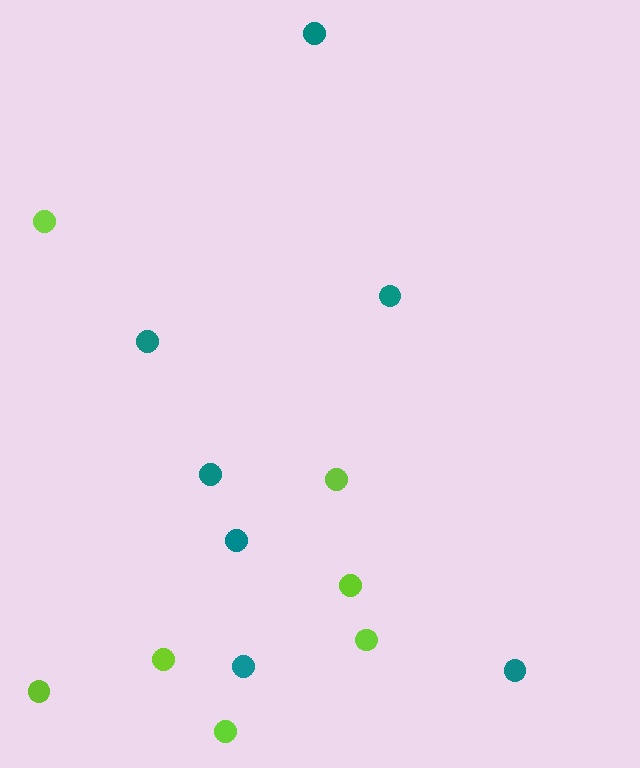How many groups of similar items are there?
There are 2 groups: one group of lime circles (7) and one group of teal circles (7).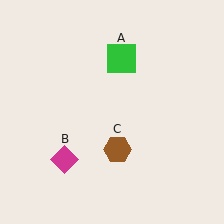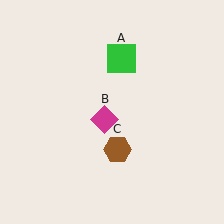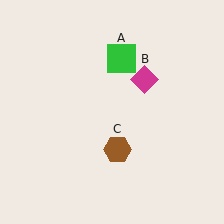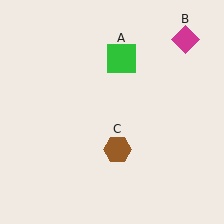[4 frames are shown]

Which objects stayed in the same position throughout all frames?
Green square (object A) and brown hexagon (object C) remained stationary.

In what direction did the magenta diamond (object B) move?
The magenta diamond (object B) moved up and to the right.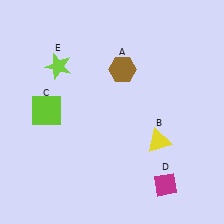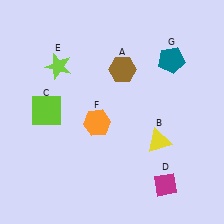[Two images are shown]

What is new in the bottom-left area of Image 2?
An orange hexagon (F) was added in the bottom-left area of Image 2.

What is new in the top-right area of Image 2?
A teal pentagon (G) was added in the top-right area of Image 2.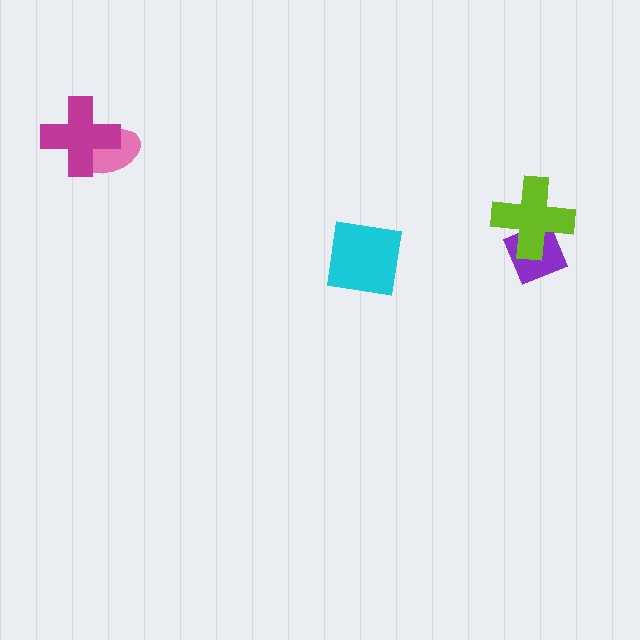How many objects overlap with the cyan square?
0 objects overlap with the cyan square.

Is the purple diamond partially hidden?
Yes, it is partially covered by another shape.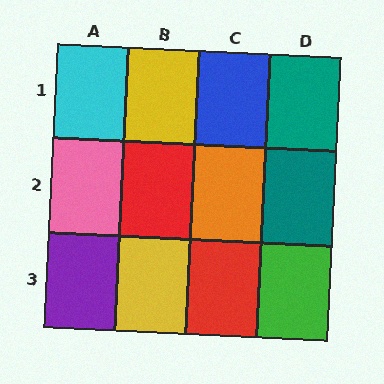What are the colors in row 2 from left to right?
Pink, red, orange, teal.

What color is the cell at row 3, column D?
Green.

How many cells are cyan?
1 cell is cyan.